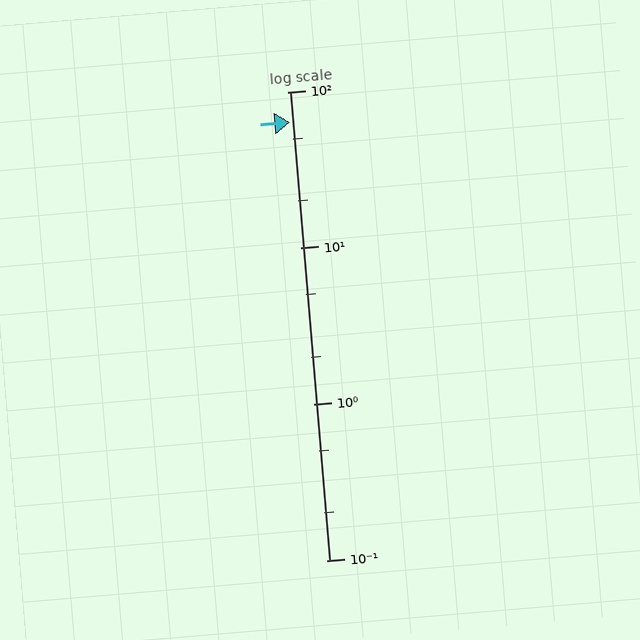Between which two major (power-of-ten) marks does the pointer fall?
The pointer is between 10 and 100.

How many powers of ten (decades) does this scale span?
The scale spans 3 decades, from 0.1 to 100.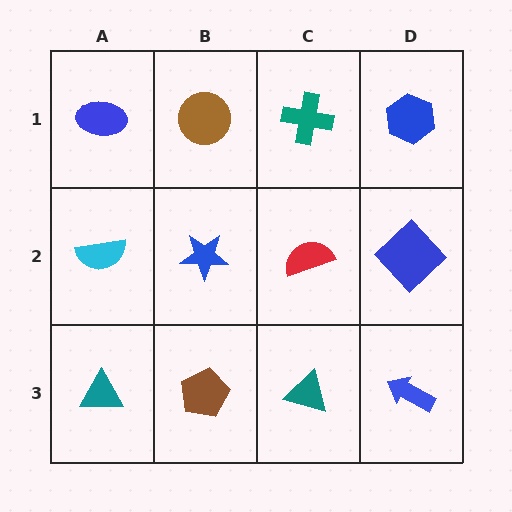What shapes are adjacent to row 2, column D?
A blue hexagon (row 1, column D), a blue arrow (row 3, column D), a red semicircle (row 2, column C).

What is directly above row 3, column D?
A blue diamond.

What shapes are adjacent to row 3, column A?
A cyan semicircle (row 2, column A), a brown pentagon (row 3, column B).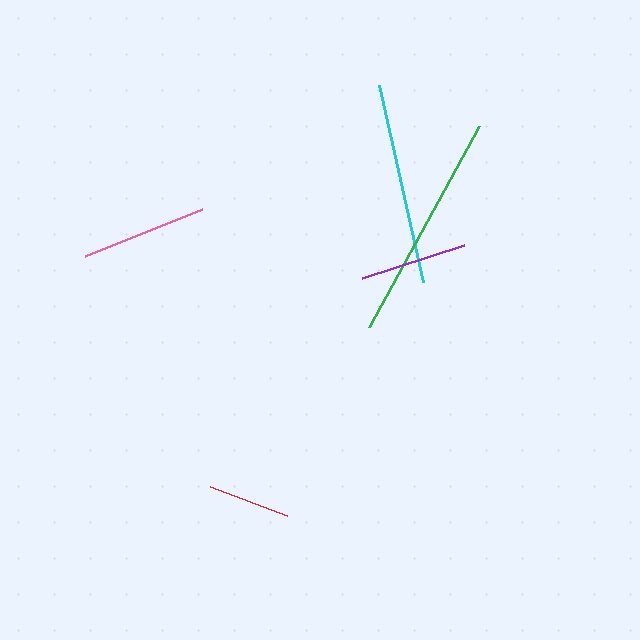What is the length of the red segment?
The red segment is approximately 82 pixels long.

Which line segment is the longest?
The green line is the longest at approximately 228 pixels.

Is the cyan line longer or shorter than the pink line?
The cyan line is longer than the pink line.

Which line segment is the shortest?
The red line is the shortest at approximately 82 pixels.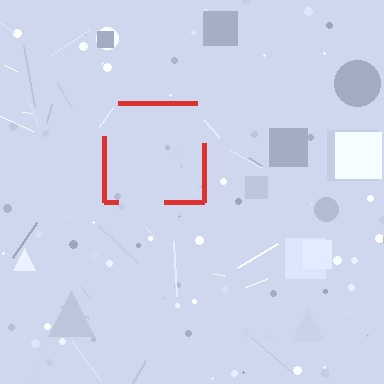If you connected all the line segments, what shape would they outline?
They would outline a square.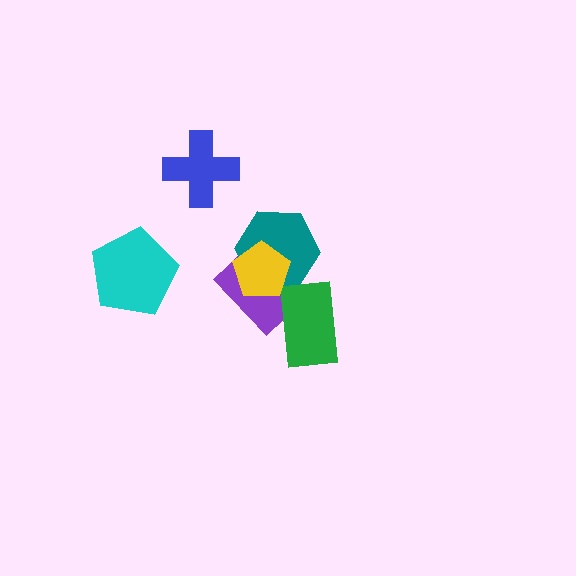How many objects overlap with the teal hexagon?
2 objects overlap with the teal hexagon.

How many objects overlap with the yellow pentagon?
2 objects overlap with the yellow pentagon.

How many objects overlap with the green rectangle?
1 object overlaps with the green rectangle.